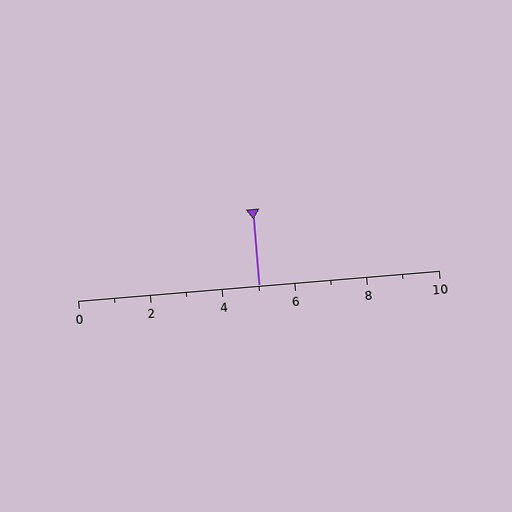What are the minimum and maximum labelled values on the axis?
The axis runs from 0 to 10.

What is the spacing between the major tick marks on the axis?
The major ticks are spaced 2 apart.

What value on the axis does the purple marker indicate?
The marker indicates approximately 5.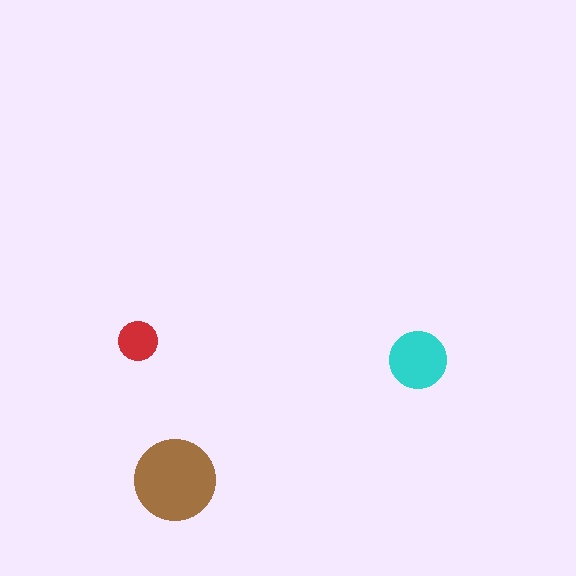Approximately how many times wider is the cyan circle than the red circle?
About 1.5 times wider.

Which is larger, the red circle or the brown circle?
The brown one.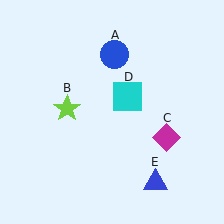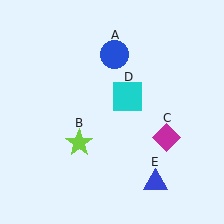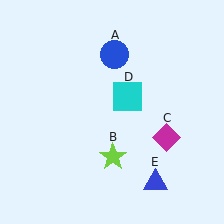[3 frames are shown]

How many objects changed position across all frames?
1 object changed position: lime star (object B).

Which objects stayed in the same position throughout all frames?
Blue circle (object A) and magenta diamond (object C) and cyan square (object D) and blue triangle (object E) remained stationary.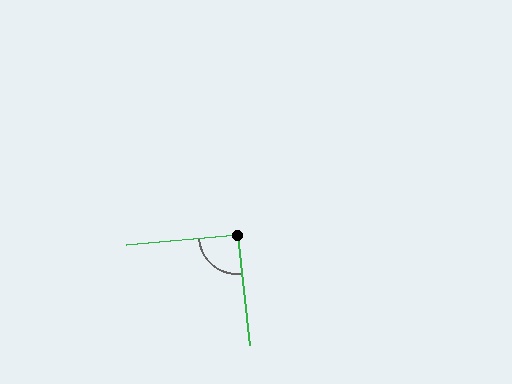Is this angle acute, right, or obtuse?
It is approximately a right angle.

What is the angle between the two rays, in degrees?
Approximately 91 degrees.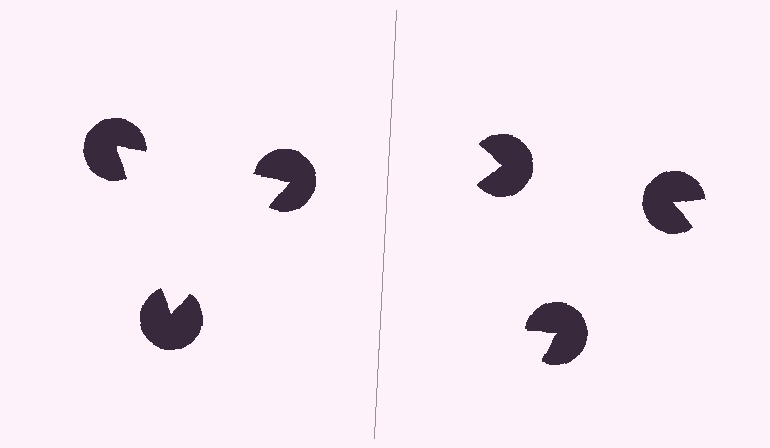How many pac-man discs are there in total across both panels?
6 — 3 on each side.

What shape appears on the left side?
An illusory triangle.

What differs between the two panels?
The pac-man discs are positioned identically on both sides; only the wedge orientations differ. On the left they align to a triangle; on the right they are misaligned.